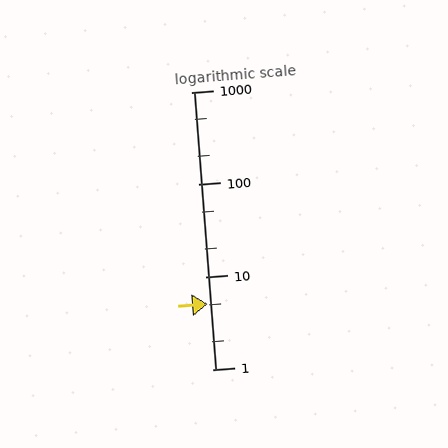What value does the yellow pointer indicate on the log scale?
The pointer indicates approximately 5.1.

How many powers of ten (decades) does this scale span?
The scale spans 3 decades, from 1 to 1000.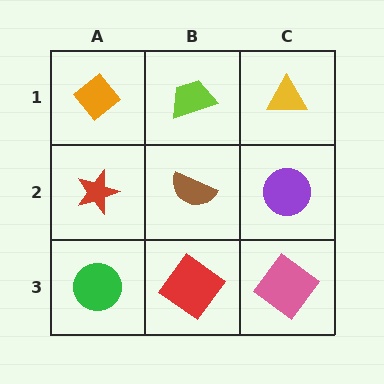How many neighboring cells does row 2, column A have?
3.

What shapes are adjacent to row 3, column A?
A red star (row 2, column A), a red diamond (row 3, column B).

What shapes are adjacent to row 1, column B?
A brown semicircle (row 2, column B), an orange diamond (row 1, column A), a yellow triangle (row 1, column C).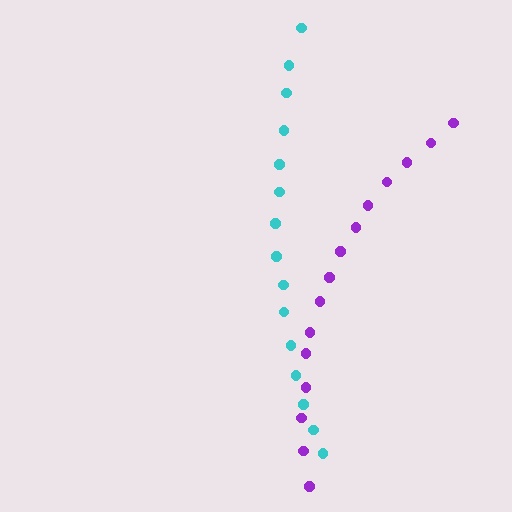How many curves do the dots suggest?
There are 2 distinct paths.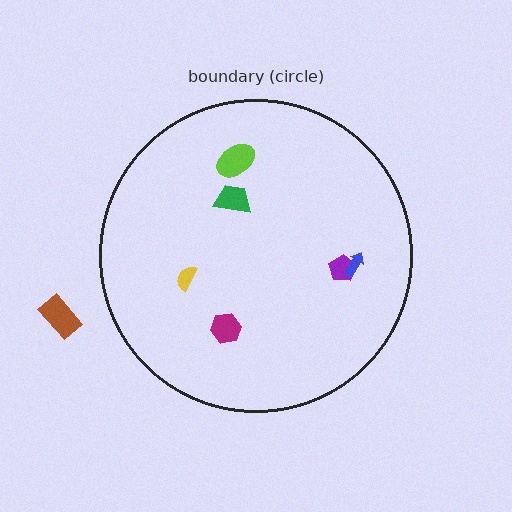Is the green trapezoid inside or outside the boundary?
Inside.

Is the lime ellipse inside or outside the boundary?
Inside.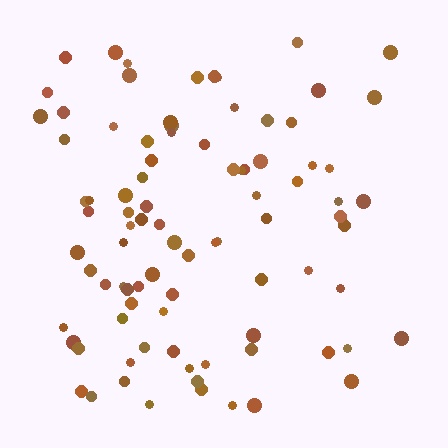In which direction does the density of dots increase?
From right to left, with the left side densest.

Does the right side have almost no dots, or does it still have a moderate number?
Still a moderate number, just noticeably fewer than the left.